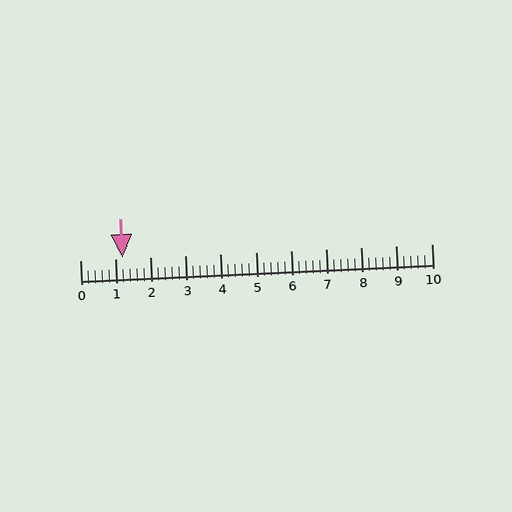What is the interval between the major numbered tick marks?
The major tick marks are spaced 1 units apart.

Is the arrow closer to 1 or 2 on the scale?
The arrow is closer to 1.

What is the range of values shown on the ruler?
The ruler shows values from 0 to 10.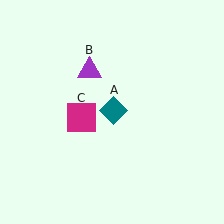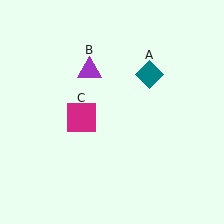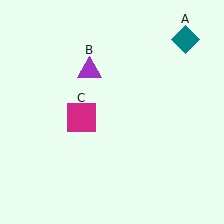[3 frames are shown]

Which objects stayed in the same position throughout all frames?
Purple triangle (object B) and magenta square (object C) remained stationary.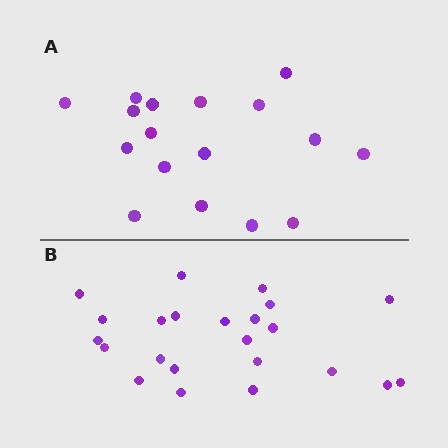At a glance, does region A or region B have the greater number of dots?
Region B (the bottom region) has more dots.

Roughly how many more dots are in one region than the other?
Region B has about 6 more dots than region A.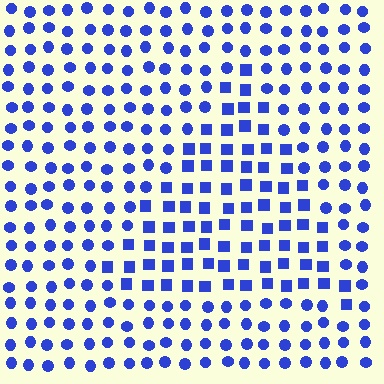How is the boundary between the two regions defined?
The boundary is defined by a change in element shape: squares inside vs. circles outside. All elements share the same color and spacing.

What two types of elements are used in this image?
The image uses squares inside the triangle region and circles outside it.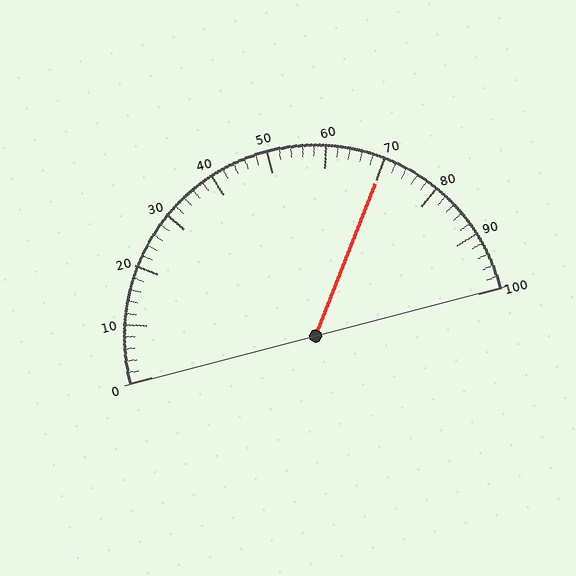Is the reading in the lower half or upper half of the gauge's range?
The reading is in the upper half of the range (0 to 100).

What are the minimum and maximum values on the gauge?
The gauge ranges from 0 to 100.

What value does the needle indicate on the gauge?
The needle indicates approximately 70.